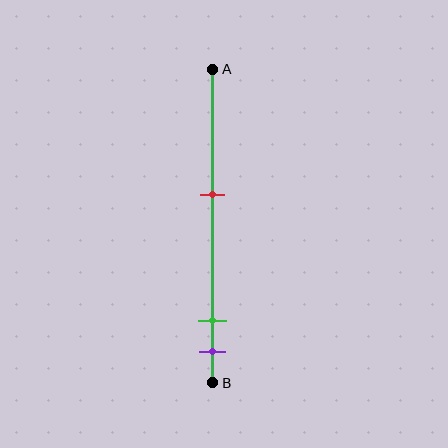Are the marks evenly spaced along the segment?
No, the marks are not evenly spaced.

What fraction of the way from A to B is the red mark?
The red mark is approximately 40% (0.4) of the way from A to B.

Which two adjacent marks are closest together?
The green and purple marks are the closest adjacent pair.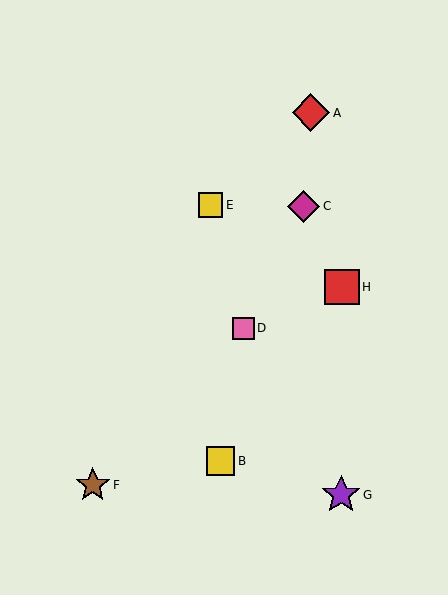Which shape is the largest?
The purple star (labeled G) is the largest.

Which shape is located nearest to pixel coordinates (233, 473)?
The yellow square (labeled B) at (221, 461) is nearest to that location.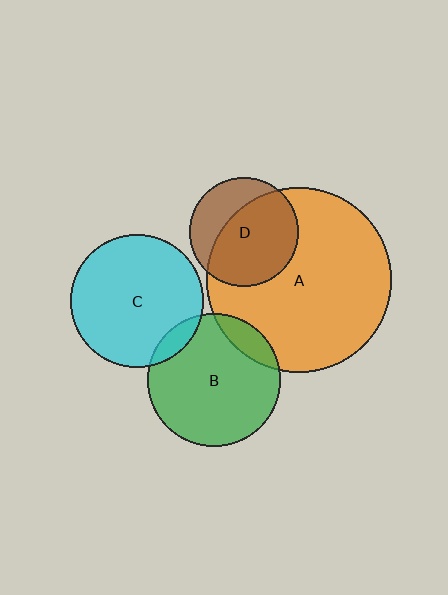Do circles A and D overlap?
Yes.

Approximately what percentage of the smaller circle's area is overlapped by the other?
Approximately 65%.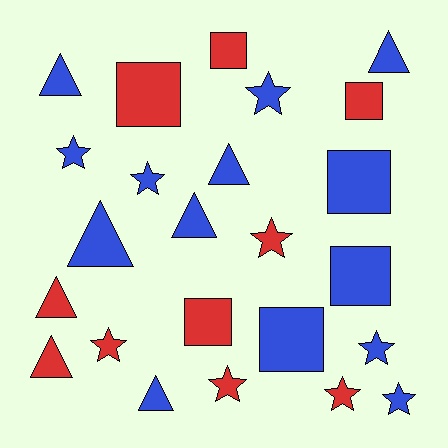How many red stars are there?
There are 4 red stars.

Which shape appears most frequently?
Star, with 9 objects.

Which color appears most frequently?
Blue, with 14 objects.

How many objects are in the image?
There are 24 objects.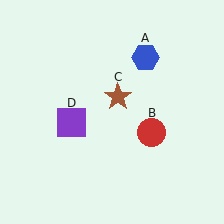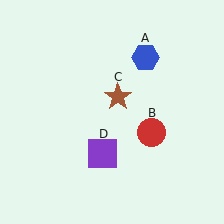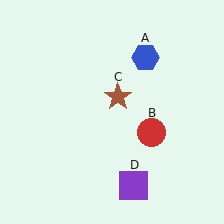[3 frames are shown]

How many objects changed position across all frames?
1 object changed position: purple square (object D).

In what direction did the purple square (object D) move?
The purple square (object D) moved down and to the right.